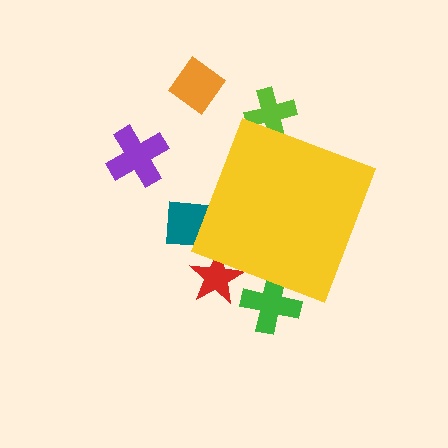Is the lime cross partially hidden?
Yes, the lime cross is partially hidden behind the yellow diamond.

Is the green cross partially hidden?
Yes, the green cross is partially hidden behind the yellow diamond.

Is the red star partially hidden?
Yes, the red star is partially hidden behind the yellow diamond.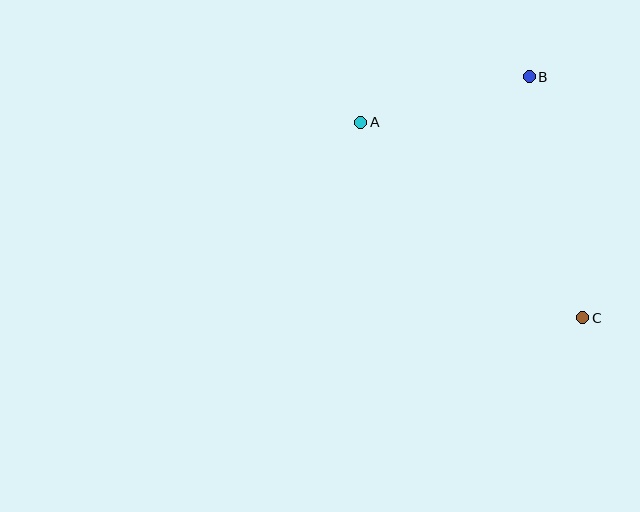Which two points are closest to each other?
Points A and B are closest to each other.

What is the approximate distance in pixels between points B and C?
The distance between B and C is approximately 247 pixels.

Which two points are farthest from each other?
Points A and C are farthest from each other.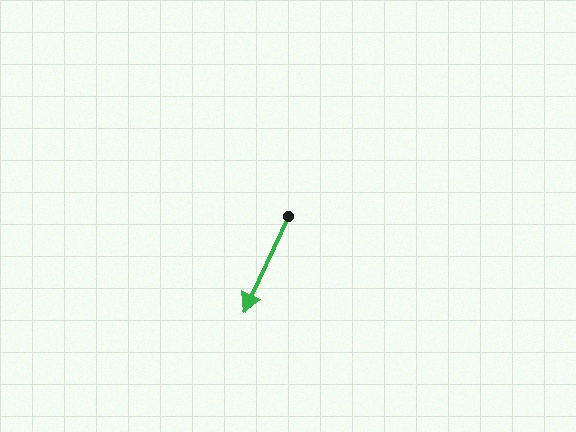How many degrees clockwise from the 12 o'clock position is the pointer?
Approximately 205 degrees.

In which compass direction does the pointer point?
Southwest.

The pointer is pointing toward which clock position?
Roughly 7 o'clock.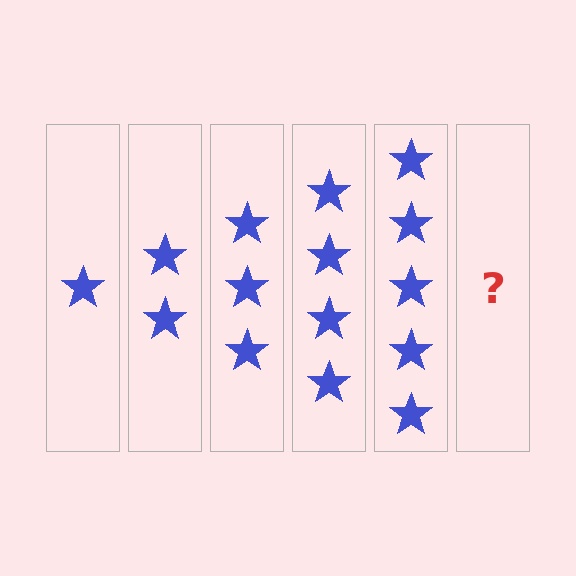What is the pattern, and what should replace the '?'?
The pattern is that each step adds one more star. The '?' should be 6 stars.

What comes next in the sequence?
The next element should be 6 stars.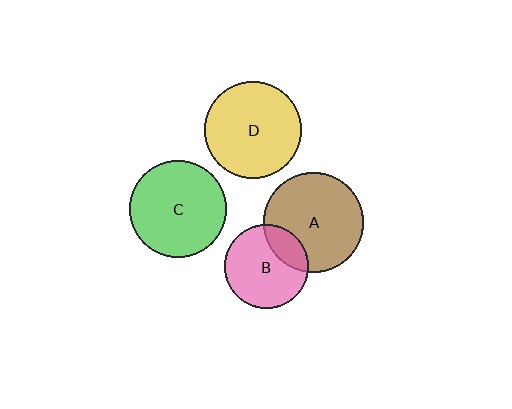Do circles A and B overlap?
Yes.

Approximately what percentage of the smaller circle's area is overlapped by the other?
Approximately 20%.